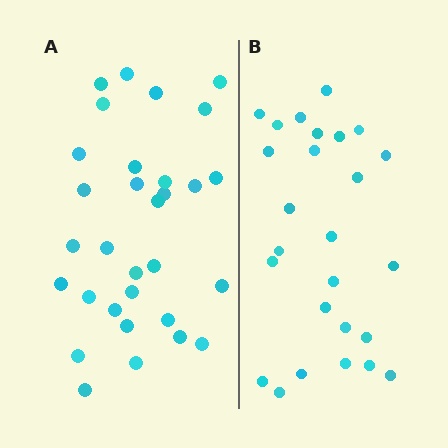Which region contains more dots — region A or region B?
Region A (the left region) has more dots.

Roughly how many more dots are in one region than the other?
Region A has about 5 more dots than region B.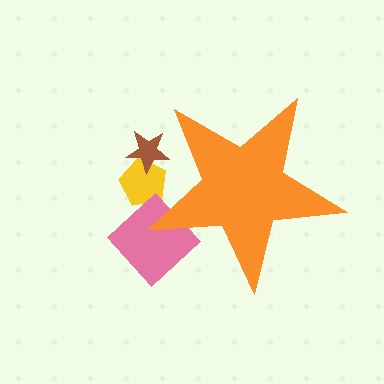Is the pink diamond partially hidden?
Yes, the pink diamond is partially hidden behind the orange star.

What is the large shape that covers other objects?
An orange star.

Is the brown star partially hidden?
Yes, the brown star is partially hidden behind the orange star.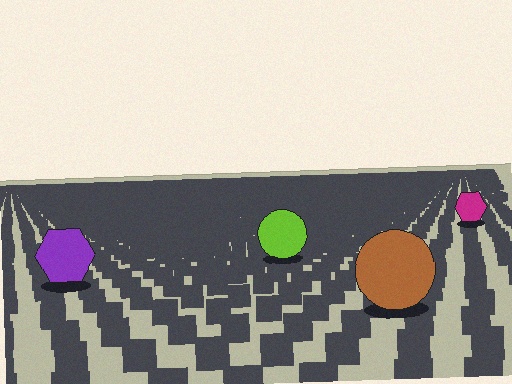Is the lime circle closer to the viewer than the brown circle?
No. The brown circle is closer — you can tell from the texture gradient: the ground texture is coarser near it.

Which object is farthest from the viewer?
The magenta hexagon is farthest from the viewer. It appears smaller and the ground texture around it is denser.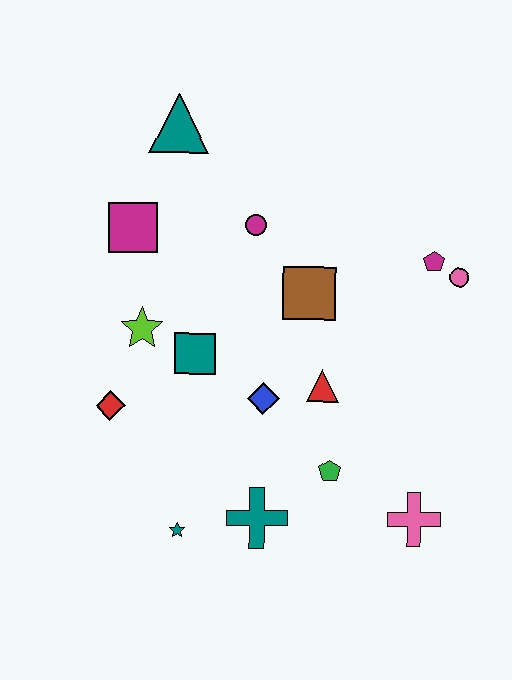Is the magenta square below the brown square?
No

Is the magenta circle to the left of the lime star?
No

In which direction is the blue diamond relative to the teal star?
The blue diamond is above the teal star.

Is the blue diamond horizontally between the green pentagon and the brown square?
No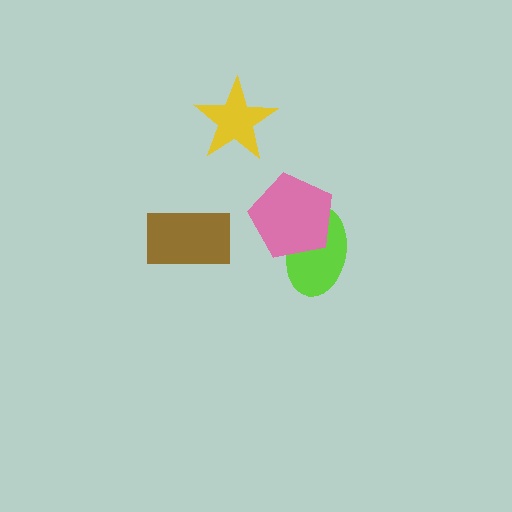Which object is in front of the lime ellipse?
The pink pentagon is in front of the lime ellipse.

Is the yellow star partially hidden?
No, no other shape covers it.